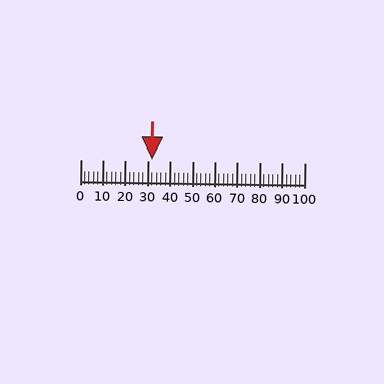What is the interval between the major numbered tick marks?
The major tick marks are spaced 10 units apart.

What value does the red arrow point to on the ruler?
The red arrow points to approximately 32.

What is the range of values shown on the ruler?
The ruler shows values from 0 to 100.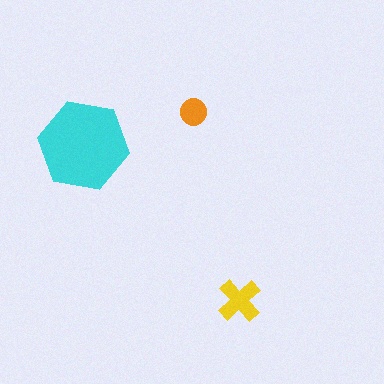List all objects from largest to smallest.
The cyan hexagon, the yellow cross, the orange circle.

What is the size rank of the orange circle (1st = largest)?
3rd.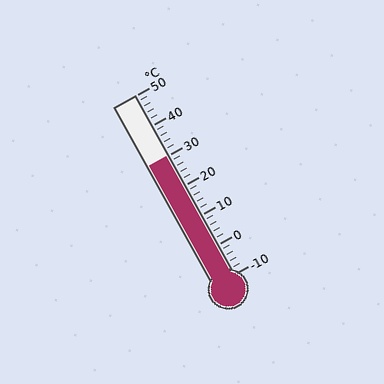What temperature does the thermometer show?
The thermometer shows approximately 30°C.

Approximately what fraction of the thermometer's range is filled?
The thermometer is filled to approximately 65% of its range.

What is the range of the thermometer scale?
The thermometer scale ranges from -10°C to 50°C.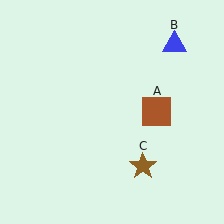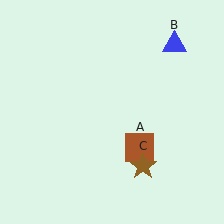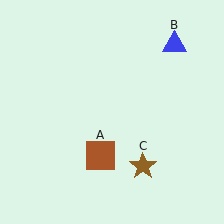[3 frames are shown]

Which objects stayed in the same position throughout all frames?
Blue triangle (object B) and brown star (object C) remained stationary.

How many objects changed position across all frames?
1 object changed position: brown square (object A).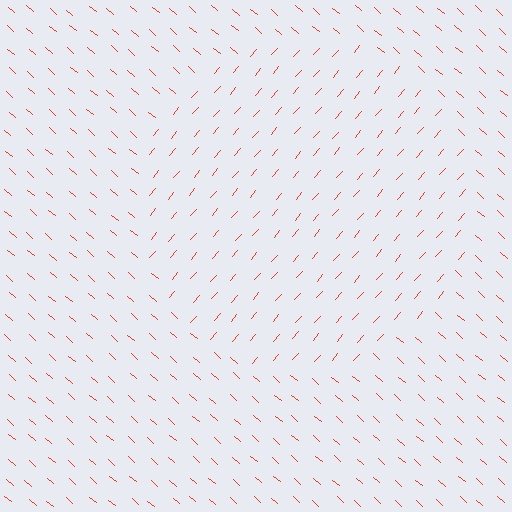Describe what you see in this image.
The image is filled with small red line segments. A circle region in the image has lines oriented differently from the surrounding lines, creating a visible texture boundary.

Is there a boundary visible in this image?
Yes, there is a texture boundary formed by a change in line orientation.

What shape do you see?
I see a circle.